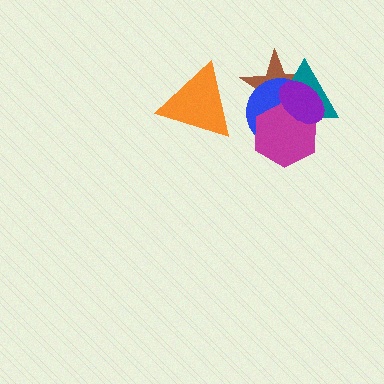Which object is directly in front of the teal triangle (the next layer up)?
The blue circle is directly in front of the teal triangle.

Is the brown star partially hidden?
Yes, it is partially covered by another shape.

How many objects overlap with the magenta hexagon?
4 objects overlap with the magenta hexagon.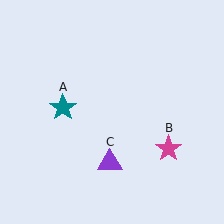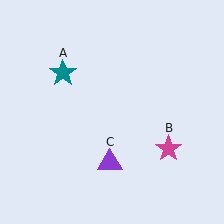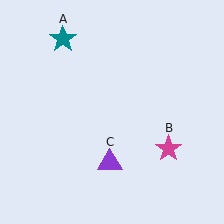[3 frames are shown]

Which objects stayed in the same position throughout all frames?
Magenta star (object B) and purple triangle (object C) remained stationary.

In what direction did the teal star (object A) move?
The teal star (object A) moved up.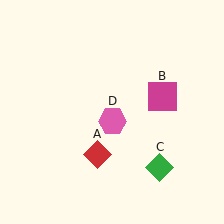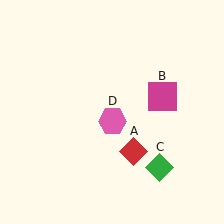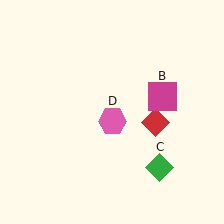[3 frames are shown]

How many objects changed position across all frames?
1 object changed position: red diamond (object A).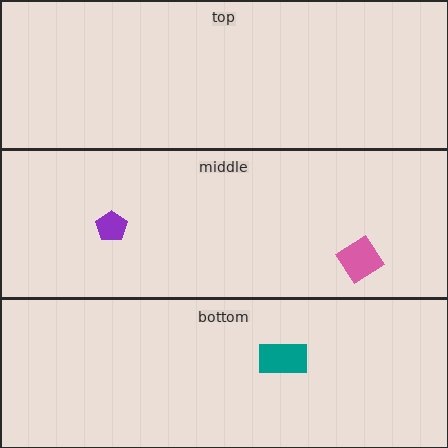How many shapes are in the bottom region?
1.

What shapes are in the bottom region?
The teal rectangle.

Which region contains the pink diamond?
The middle region.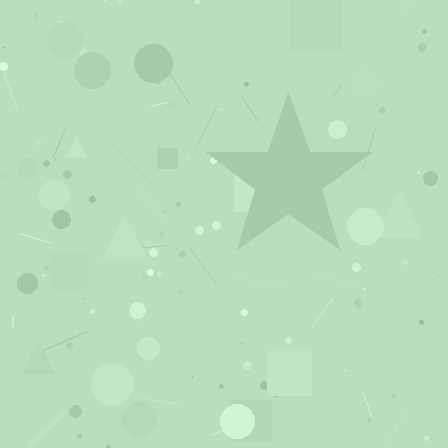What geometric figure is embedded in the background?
A star is embedded in the background.